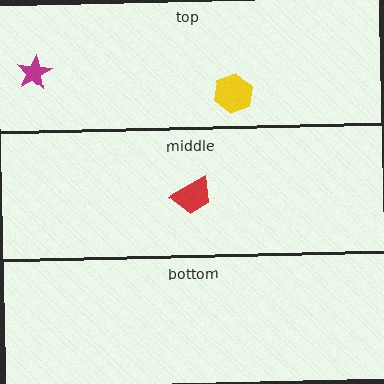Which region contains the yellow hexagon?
The top region.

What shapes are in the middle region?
The red trapezoid.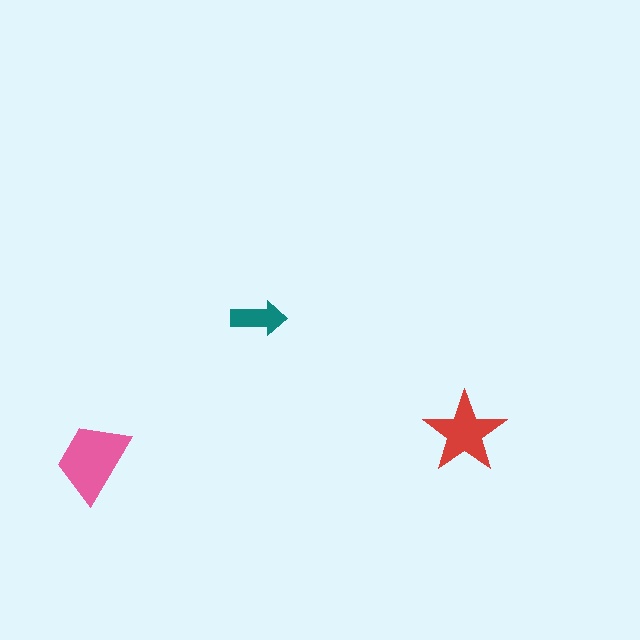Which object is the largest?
The pink trapezoid.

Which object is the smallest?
The teal arrow.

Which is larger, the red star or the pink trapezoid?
The pink trapezoid.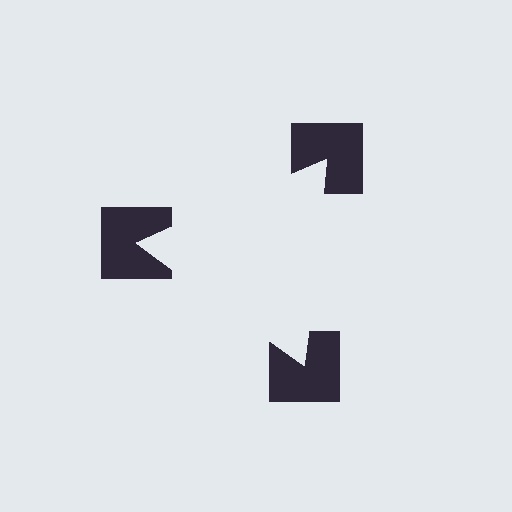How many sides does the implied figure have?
3 sides.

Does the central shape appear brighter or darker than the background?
It typically appears slightly brighter than the background, even though no actual brightness change is drawn.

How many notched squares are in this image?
There are 3 — one at each vertex of the illusory triangle.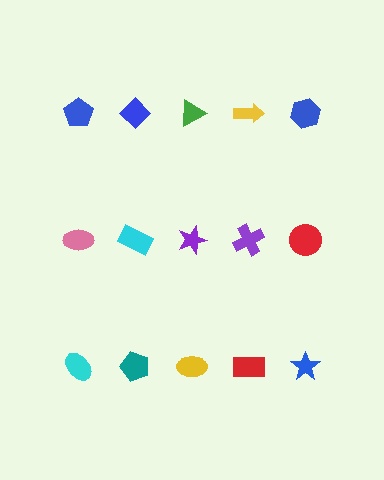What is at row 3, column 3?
A yellow ellipse.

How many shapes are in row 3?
5 shapes.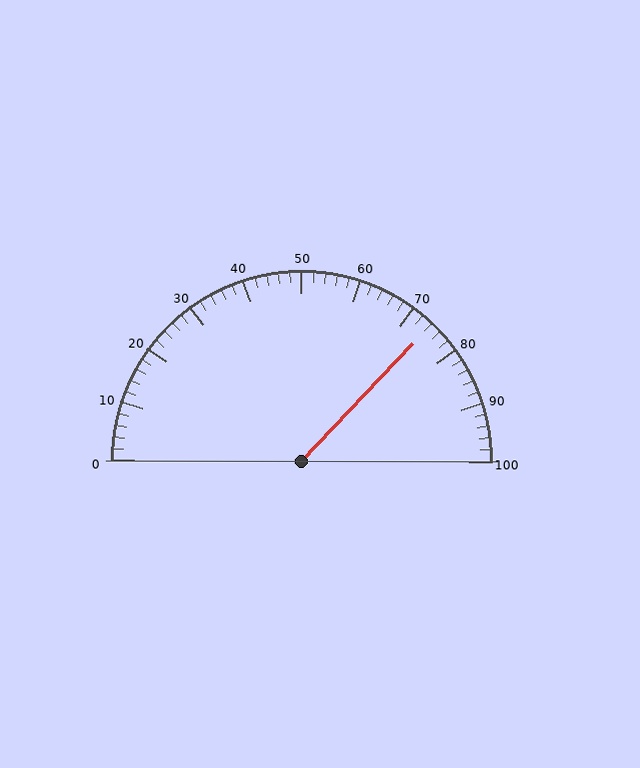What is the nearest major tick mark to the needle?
The nearest major tick mark is 70.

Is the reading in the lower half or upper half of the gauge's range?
The reading is in the upper half of the range (0 to 100).